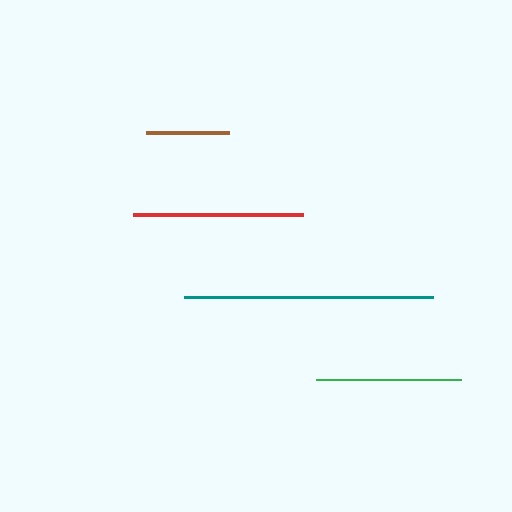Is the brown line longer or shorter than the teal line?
The teal line is longer than the brown line.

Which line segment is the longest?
The teal line is the longest at approximately 249 pixels.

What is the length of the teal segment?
The teal segment is approximately 249 pixels long.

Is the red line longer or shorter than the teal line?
The teal line is longer than the red line.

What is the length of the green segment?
The green segment is approximately 145 pixels long.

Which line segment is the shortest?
The brown line is the shortest at approximately 83 pixels.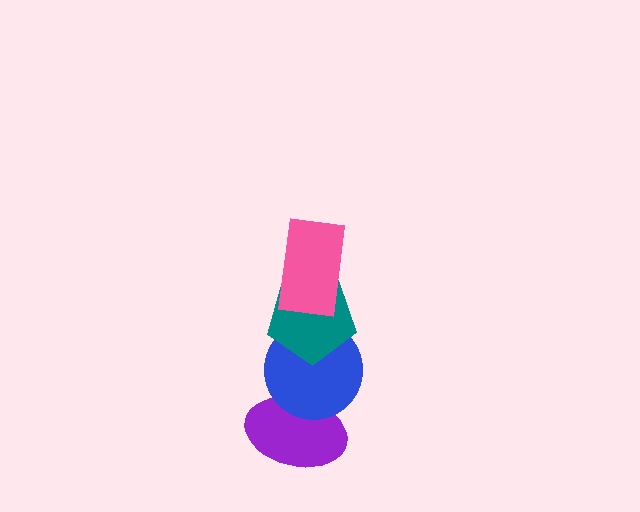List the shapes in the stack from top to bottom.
From top to bottom: the pink rectangle, the teal pentagon, the blue circle, the purple ellipse.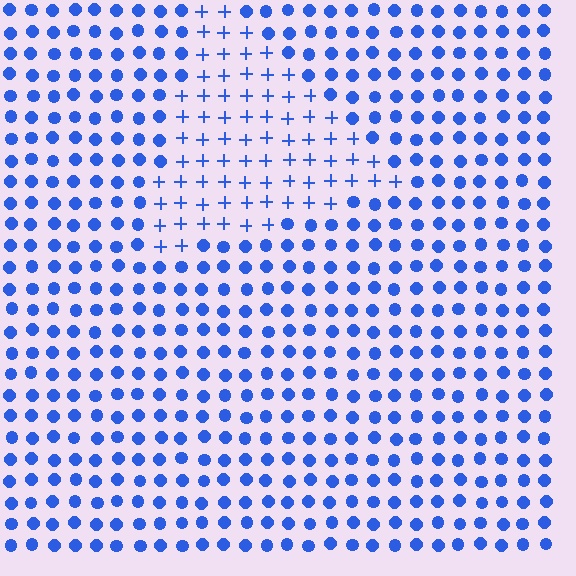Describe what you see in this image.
The image is filled with small blue elements arranged in a uniform grid. A triangle-shaped region contains plus signs, while the surrounding area contains circles. The boundary is defined purely by the change in element shape.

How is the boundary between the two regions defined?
The boundary is defined by a change in element shape: plus signs inside vs. circles outside. All elements share the same color and spacing.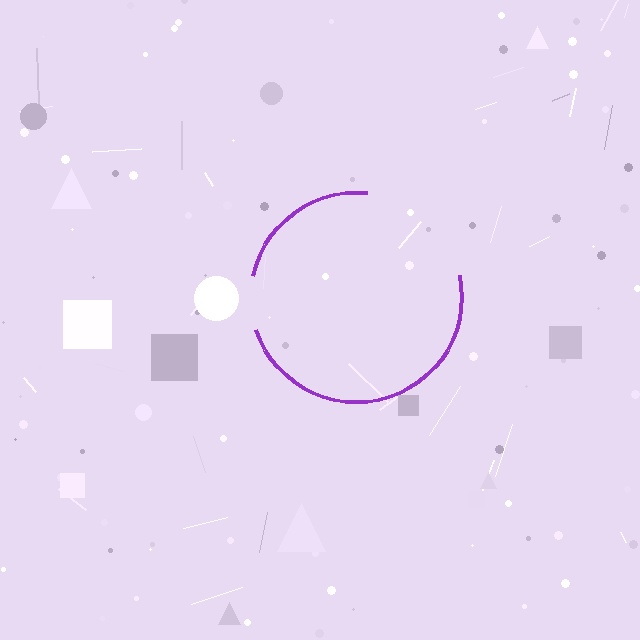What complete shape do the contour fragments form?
The contour fragments form a circle.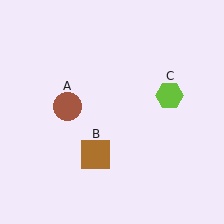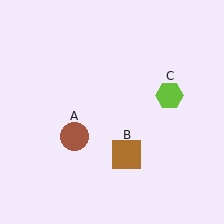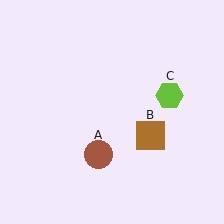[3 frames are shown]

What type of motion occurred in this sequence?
The brown circle (object A), brown square (object B) rotated counterclockwise around the center of the scene.